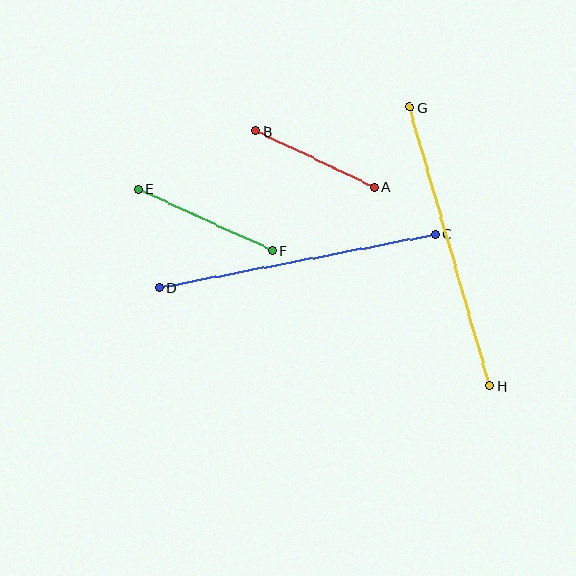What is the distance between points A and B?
The distance is approximately 131 pixels.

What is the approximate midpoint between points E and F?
The midpoint is at approximately (205, 220) pixels.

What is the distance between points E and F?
The distance is approximately 147 pixels.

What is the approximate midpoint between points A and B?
The midpoint is at approximately (315, 159) pixels.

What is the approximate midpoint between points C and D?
The midpoint is at approximately (297, 261) pixels.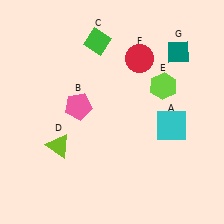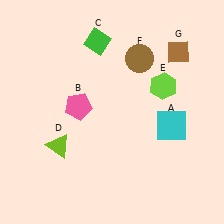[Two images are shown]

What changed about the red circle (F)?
In Image 1, F is red. In Image 2, it changed to brown.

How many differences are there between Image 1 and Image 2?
There are 2 differences between the two images.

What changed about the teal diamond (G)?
In Image 1, G is teal. In Image 2, it changed to brown.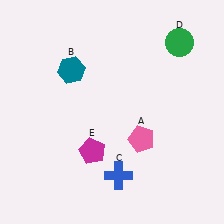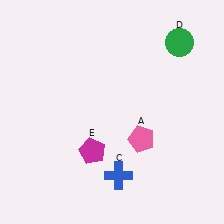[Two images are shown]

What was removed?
The teal hexagon (B) was removed in Image 2.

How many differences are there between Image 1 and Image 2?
There is 1 difference between the two images.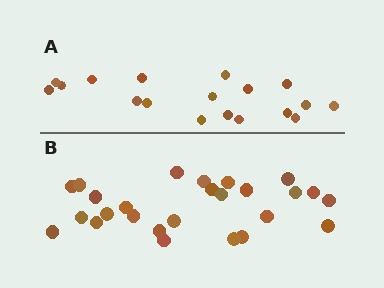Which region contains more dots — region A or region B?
Region B (the bottom region) has more dots.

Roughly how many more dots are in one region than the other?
Region B has roughly 8 or so more dots than region A.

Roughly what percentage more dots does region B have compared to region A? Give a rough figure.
About 45% more.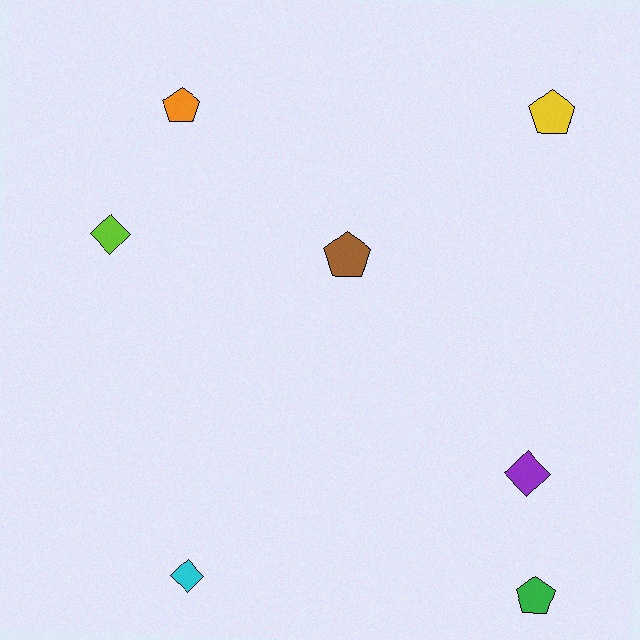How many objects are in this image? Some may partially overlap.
There are 7 objects.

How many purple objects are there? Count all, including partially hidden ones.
There is 1 purple object.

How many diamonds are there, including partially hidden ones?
There are 3 diamonds.